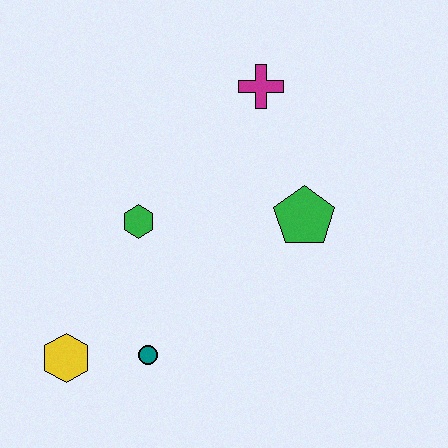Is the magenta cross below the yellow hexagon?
No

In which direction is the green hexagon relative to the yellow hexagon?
The green hexagon is above the yellow hexagon.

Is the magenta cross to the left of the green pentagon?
Yes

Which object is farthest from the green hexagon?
The magenta cross is farthest from the green hexagon.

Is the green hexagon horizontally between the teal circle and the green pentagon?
No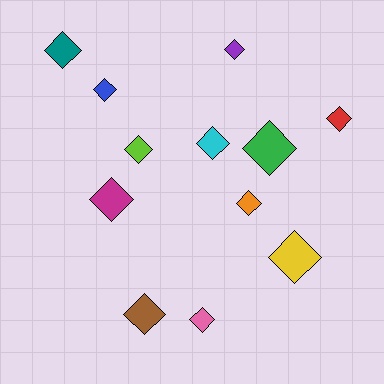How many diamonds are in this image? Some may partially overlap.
There are 12 diamonds.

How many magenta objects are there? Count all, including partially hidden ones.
There is 1 magenta object.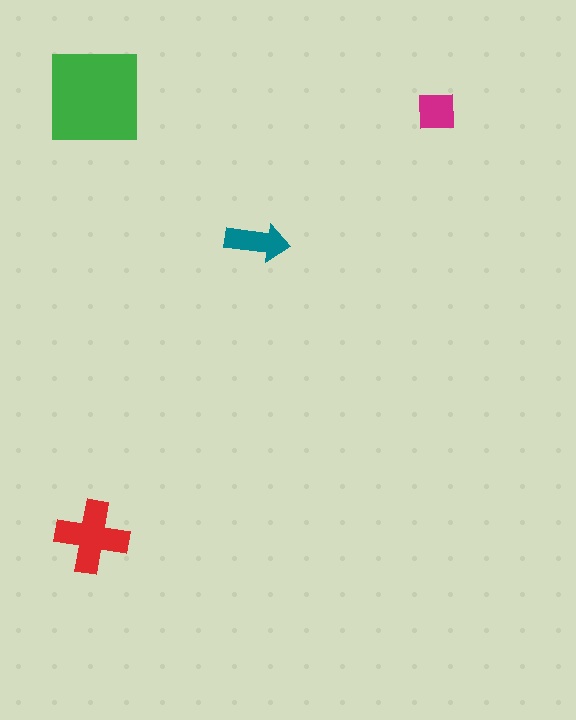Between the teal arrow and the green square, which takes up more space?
The green square.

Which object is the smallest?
The magenta square.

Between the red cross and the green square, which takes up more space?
The green square.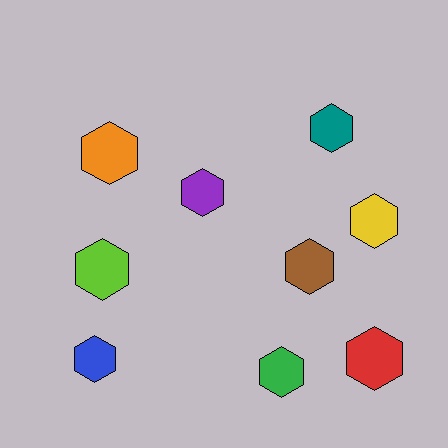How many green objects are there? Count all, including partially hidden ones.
There is 1 green object.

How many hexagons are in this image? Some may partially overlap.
There are 9 hexagons.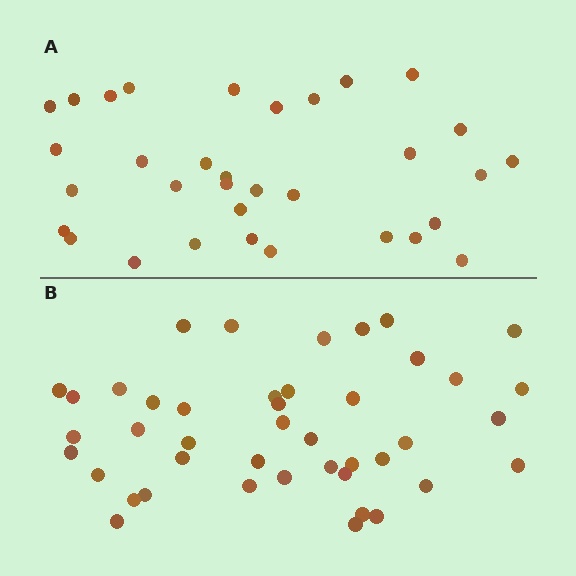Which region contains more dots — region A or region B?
Region B (the bottom region) has more dots.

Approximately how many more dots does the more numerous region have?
Region B has roughly 10 or so more dots than region A.